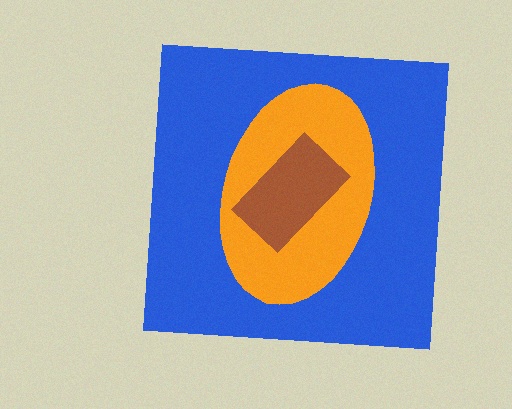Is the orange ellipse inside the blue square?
Yes.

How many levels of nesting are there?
3.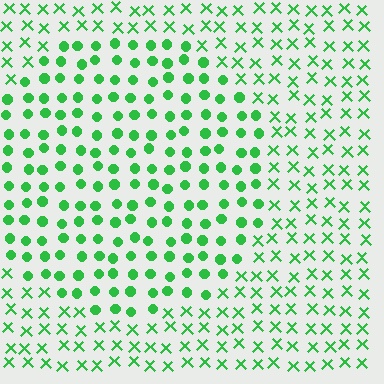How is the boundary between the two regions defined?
The boundary is defined by a change in element shape: circles inside vs. X marks outside. All elements share the same color and spacing.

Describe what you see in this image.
The image is filled with small green elements arranged in a uniform grid. A circle-shaped region contains circles, while the surrounding area contains X marks. The boundary is defined purely by the change in element shape.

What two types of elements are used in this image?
The image uses circles inside the circle region and X marks outside it.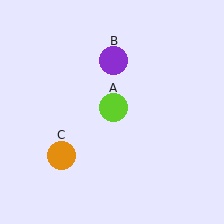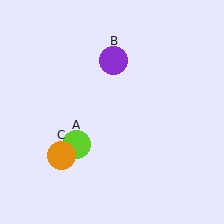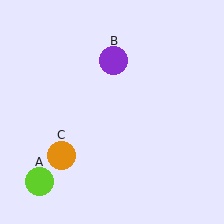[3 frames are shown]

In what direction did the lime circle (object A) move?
The lime circle (object A) moved down and to the left.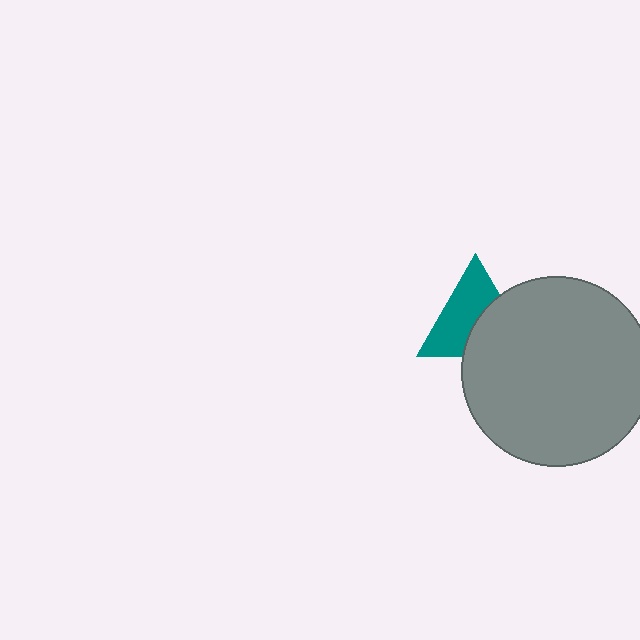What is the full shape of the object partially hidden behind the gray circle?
The partially hidden object is a teal triangle.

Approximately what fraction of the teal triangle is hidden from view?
Roughly 42% of the teal triangle is hidden behind the gray circle.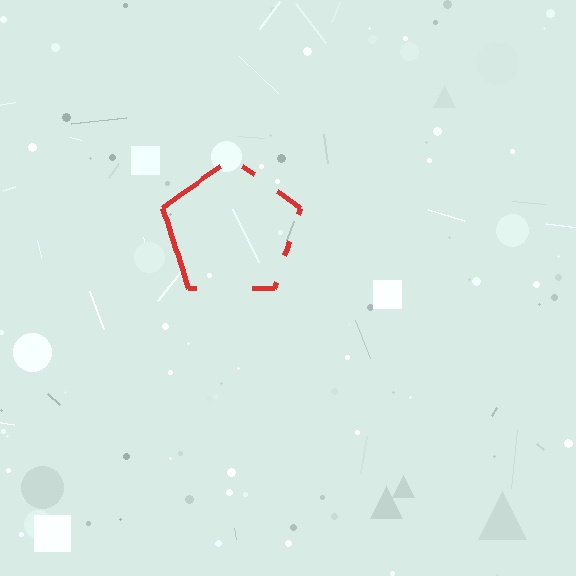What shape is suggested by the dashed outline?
The dashed outline suggests a pentagon.